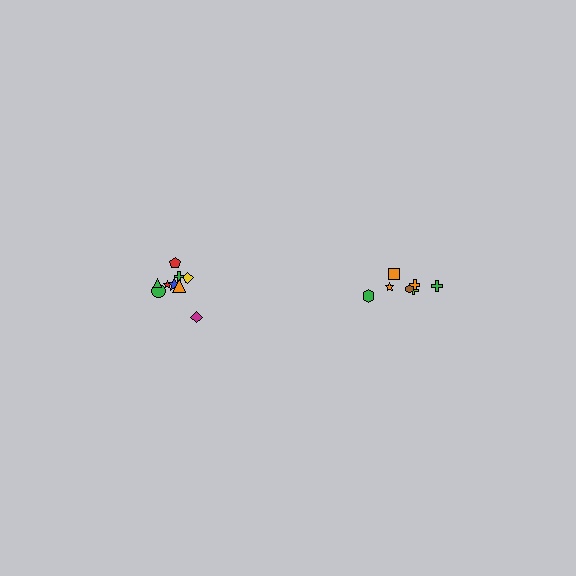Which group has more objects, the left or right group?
The left group.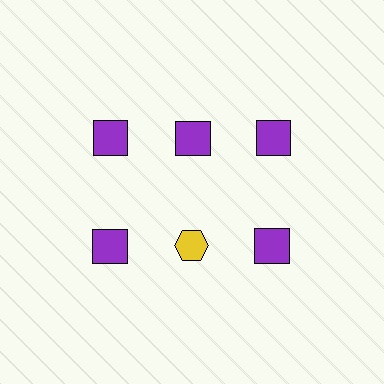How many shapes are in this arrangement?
There are 6 shapes arranged in a grid pattern.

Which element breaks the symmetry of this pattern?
The yellow hexagon in the second row, second from left column breaks the symmetry. All other shapes are purple squares.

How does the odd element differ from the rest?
It differs in both color (yellow instead of purple) and shape (hexagon instead of square).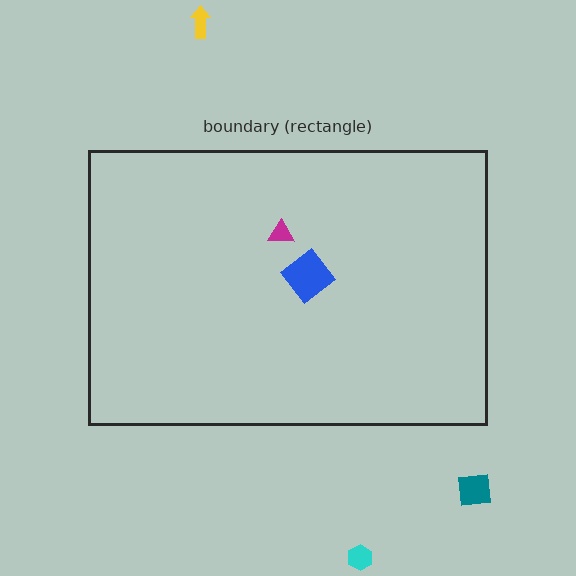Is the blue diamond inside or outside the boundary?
Inside.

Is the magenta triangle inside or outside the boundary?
Inside.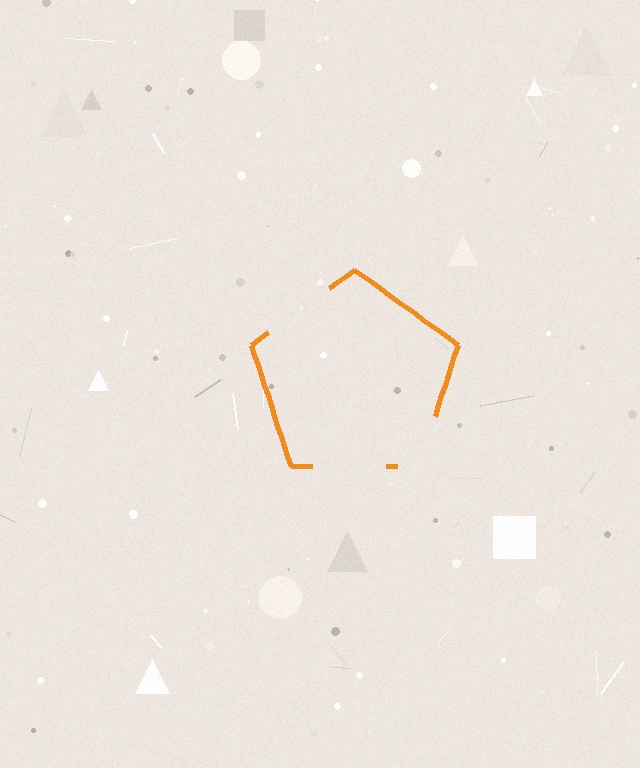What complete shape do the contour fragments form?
The contour fragments form a pentagon.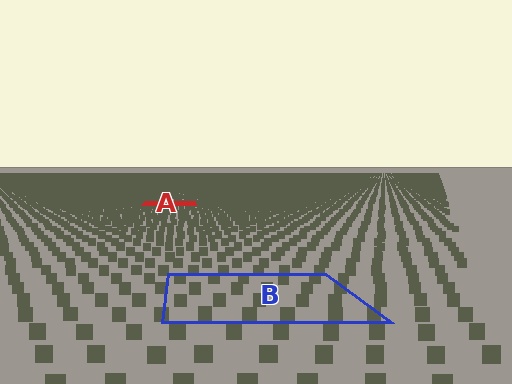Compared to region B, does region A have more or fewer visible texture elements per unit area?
Region A has more texture elements per unit area — they are packed more densely because it is farther away.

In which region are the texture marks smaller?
The texture marks are smaller in region A, because it is farther away.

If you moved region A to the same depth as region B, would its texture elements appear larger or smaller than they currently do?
They would appear larger. At a closer depth, the same texture elements are projected at a bigger on-screen size.